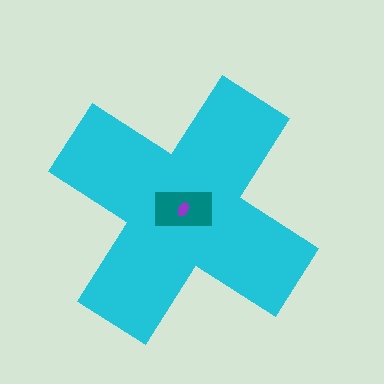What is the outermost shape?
The cyan cross.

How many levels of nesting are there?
3.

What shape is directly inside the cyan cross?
The teal rectangle.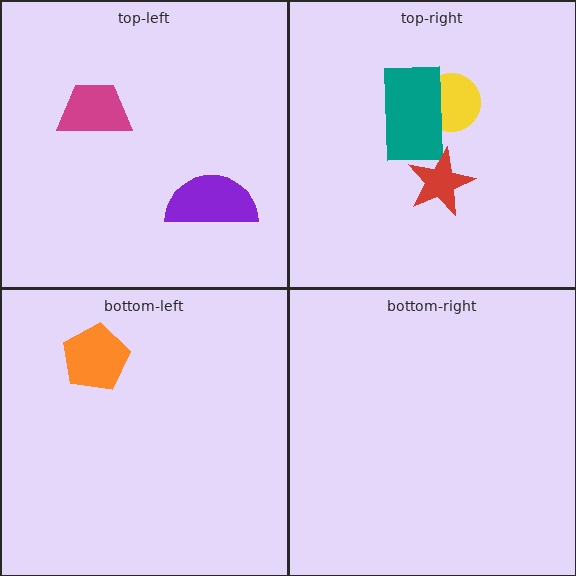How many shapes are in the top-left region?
2.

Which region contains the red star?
The top-right region.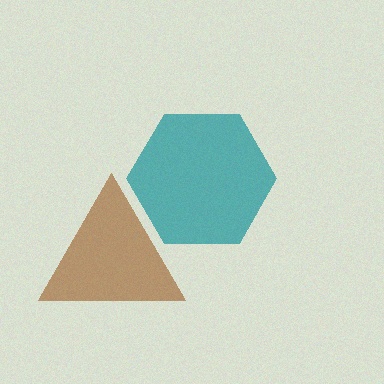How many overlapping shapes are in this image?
There are 2 overlapping shapes in the image.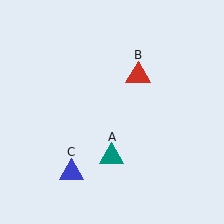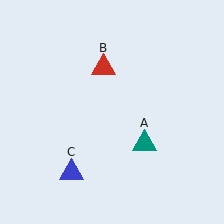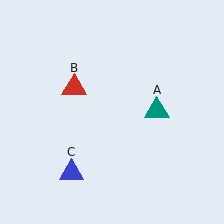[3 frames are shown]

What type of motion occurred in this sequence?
The teal triangle (object A), red triangle (object B) rotated counterclockwise around the center of the scene.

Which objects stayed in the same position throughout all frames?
Blue triangle (object C) remained stationary.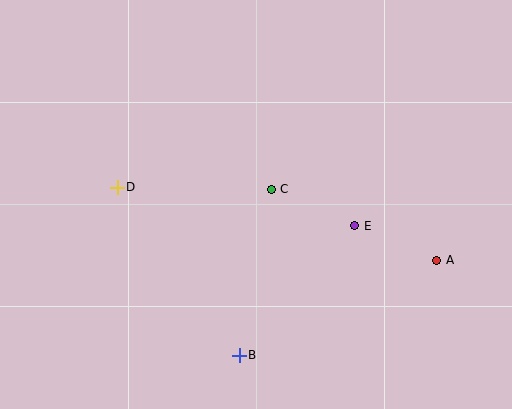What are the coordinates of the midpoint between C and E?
The midpoint between C and E is at (313, 207).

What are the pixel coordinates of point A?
Point A is at (437, 260).